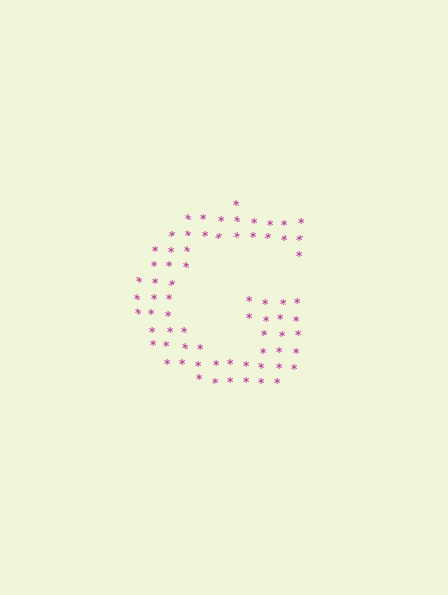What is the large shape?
The large shape is the letter G.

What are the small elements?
The small elements are asterisks.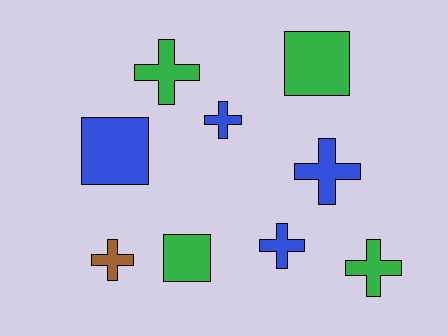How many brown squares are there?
There are no brown squares.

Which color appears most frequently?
Blue, with 4 objects.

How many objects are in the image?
There are 9 objects.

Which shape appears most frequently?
Cross, with 6 objects.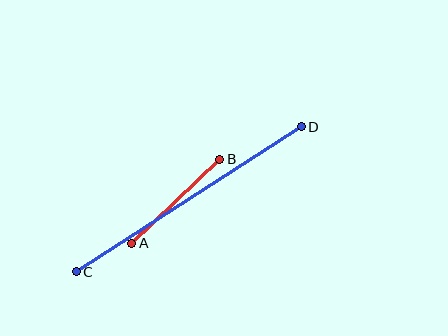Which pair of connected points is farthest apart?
Points C and D are farthest apart.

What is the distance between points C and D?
The distance is approximately 268 pixels.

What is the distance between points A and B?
The distance is approximately 122 pixels.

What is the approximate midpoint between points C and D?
The midpoint is at approximately (189, 199) pixels.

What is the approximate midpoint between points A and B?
The midpoint is at approximately (176, 201) pixels.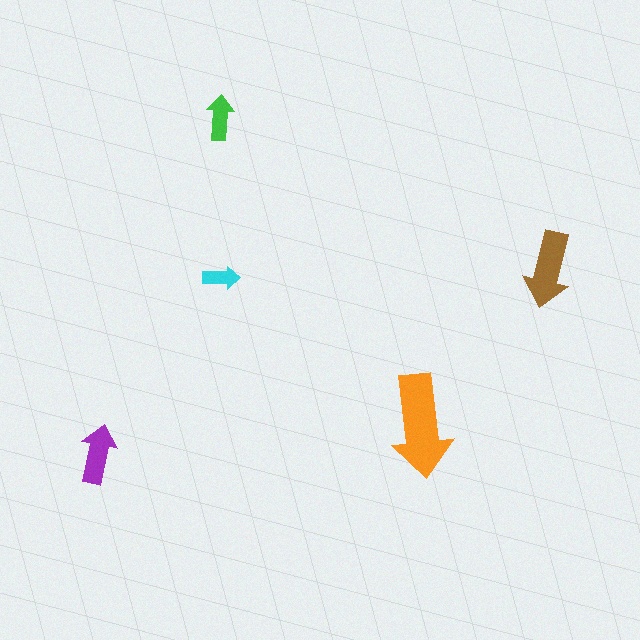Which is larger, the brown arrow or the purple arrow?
The brown one.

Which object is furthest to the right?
The brown arrow is rightmost.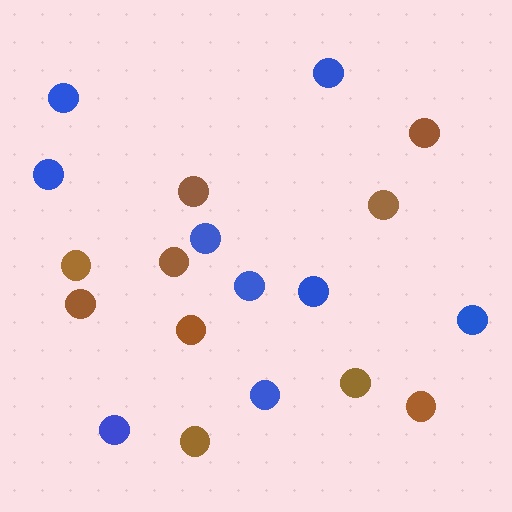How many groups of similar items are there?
There are 2 groups: one group of blue circles (9) and one group of brown circles (10).